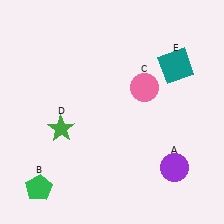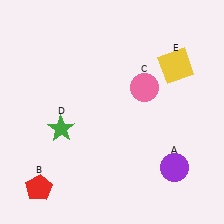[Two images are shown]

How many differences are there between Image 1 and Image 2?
There are 2 differences between the two images.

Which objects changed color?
B changed from green to red. E changed from teal to yellow.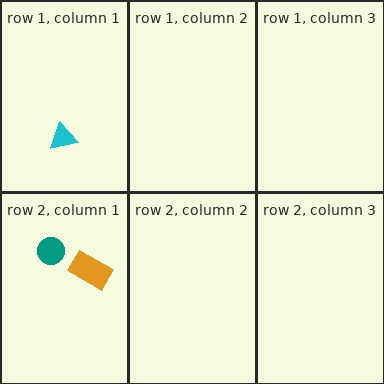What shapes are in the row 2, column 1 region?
The teal circle, the orange rectangle.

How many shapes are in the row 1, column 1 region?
1.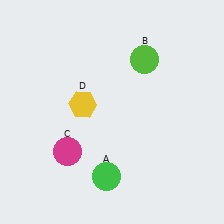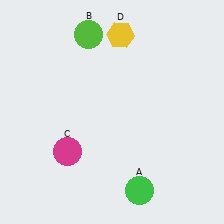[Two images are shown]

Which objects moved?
The objects that moved are: the green circle (A), the lime circle (B), the yellow hexagon (D).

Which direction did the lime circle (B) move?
The lime circle (B) moved left.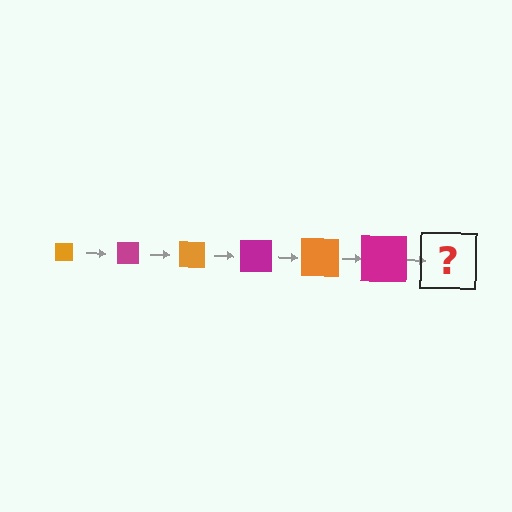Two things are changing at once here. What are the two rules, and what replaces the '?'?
The two rules are that the square grows larger each step and the color cycles through orange and magenta. The '?' should be an orange square, larger than the previous one.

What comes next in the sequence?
The next element should be an orange square, larger than the previous one.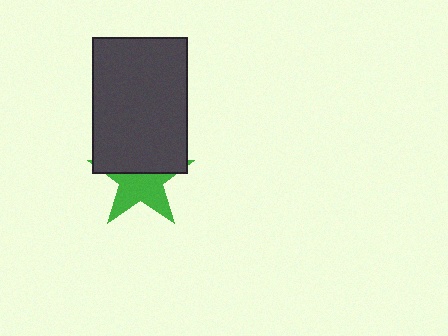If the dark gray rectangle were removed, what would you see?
You would see the complete green star.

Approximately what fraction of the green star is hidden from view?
Roughly 46% of the green star is hidden behind the dark gray rectangle.